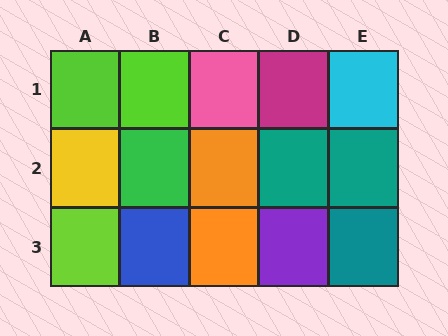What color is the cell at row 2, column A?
Yellow.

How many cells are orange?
2 cells are orange.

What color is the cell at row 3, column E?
Teal.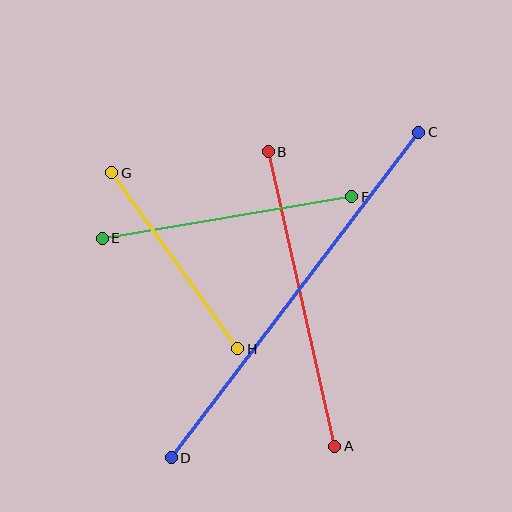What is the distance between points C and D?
The distance is approximately 409 pixels.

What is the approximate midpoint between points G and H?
The midpoint is at approximately (175, 261) pixels.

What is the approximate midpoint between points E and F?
The midpoint is at approximately (227, 218) pixels.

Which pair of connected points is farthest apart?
Points C and D are farthest apart.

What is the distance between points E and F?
The distance is approximately 253 pixels.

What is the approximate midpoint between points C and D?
The midpoint is at approximately (295, 295) pixels.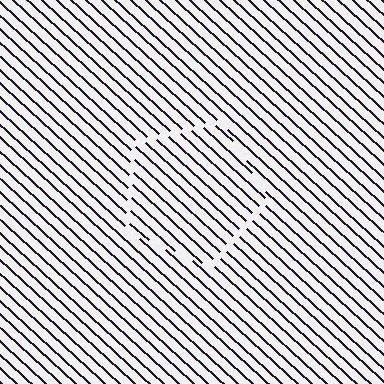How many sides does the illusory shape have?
5 sides — the line-ends trace a pentagon.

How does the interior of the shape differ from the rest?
The interior of the shape contains the same grating, shifted by half a period — the contour is defined by the phase discontinuity where line-ends from the inner and outer gratings abut.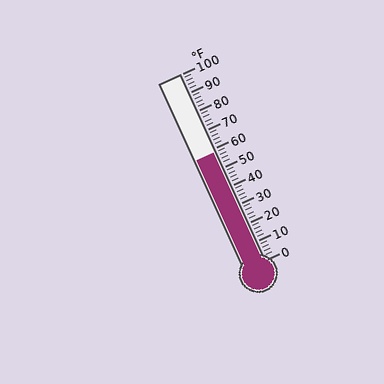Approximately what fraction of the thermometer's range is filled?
The thermometer is filled to approximately 60% of its range.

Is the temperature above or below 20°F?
The temperature is above 20°F.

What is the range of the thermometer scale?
The thermometer scale ranges from 0°F to 100°F.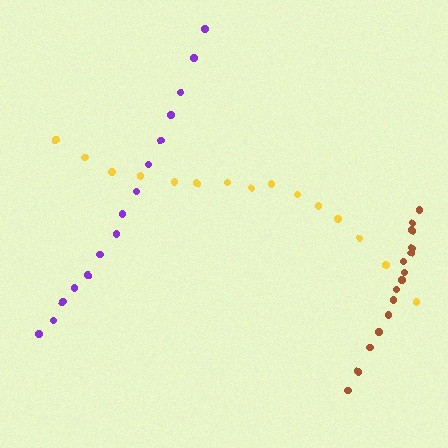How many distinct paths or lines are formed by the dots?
There are 3 distinct paths.